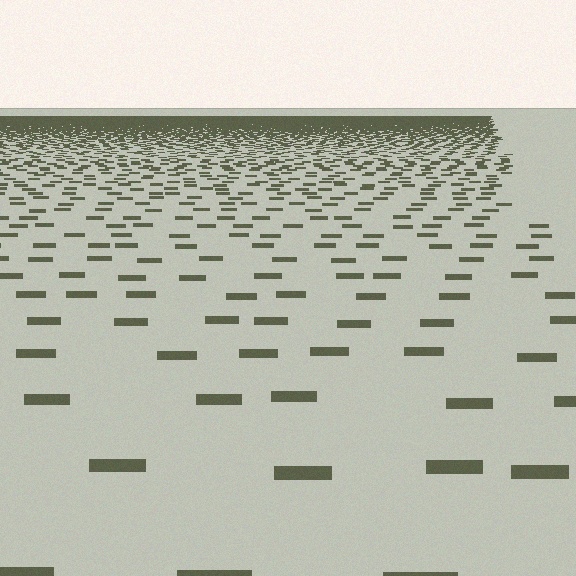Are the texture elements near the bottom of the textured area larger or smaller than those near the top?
Larger. Near the bottom, elements are closer to the viewer and appear at a bigger on-screen size.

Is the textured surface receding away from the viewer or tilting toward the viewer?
The surface is receding away from the viewer. Texture elements get smaller and denser toward the top.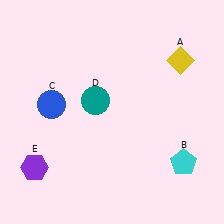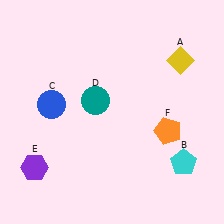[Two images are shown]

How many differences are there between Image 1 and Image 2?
There is 1 difference between the two images.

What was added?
An orange pentagon (F) was added in Image 2.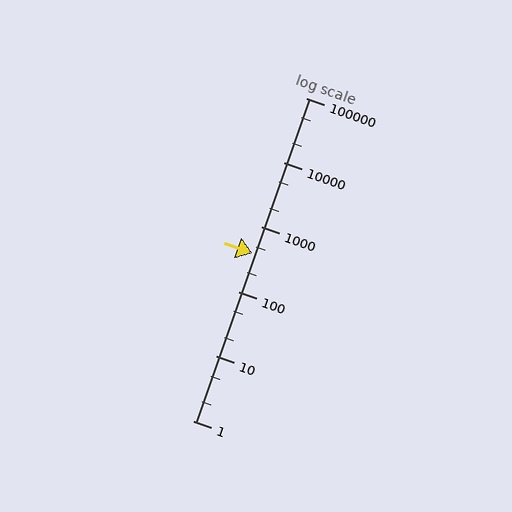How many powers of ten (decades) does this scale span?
The scale spans 5 decades, from 1 to 100000.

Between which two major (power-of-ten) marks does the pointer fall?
The pointer is between 100 and 1000.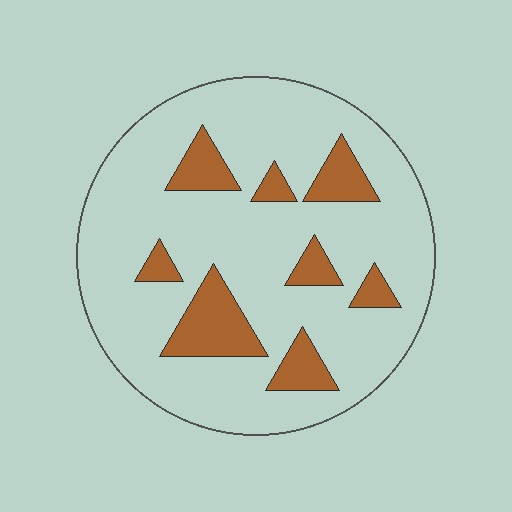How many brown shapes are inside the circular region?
8.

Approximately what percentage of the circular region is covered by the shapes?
Approximately 20%.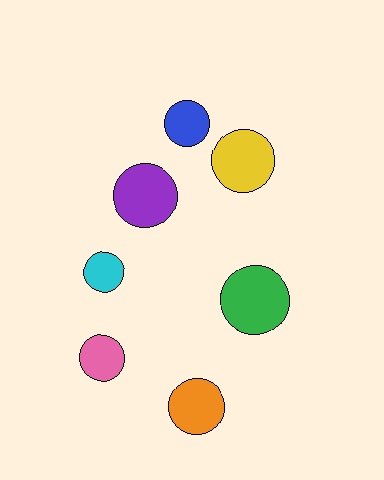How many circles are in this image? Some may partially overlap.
There are 7 circles.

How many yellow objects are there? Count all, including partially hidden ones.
There is 1 yellow object.